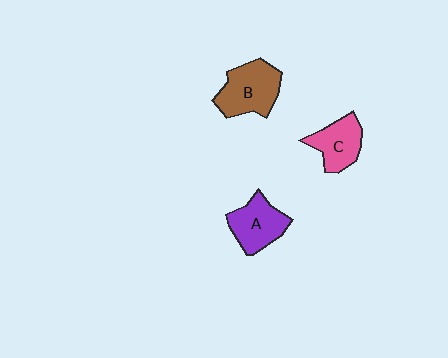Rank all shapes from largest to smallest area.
From largest to smallest: B (brown), A (purple), C (pink).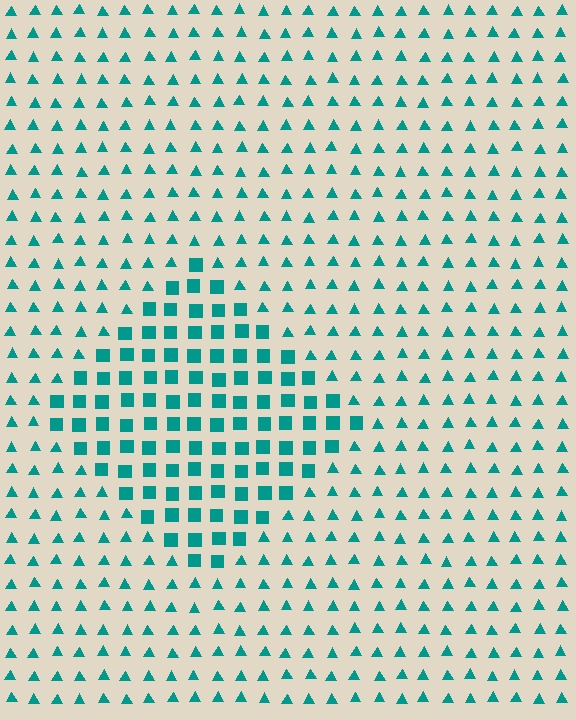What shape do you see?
I see a diamond.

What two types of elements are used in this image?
The image uses squares inside the diamond region and triangles outside it.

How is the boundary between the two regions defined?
The boundary is defined by a change in element shape: squares inside vs. triangles outside. All elements share the same color and spacing.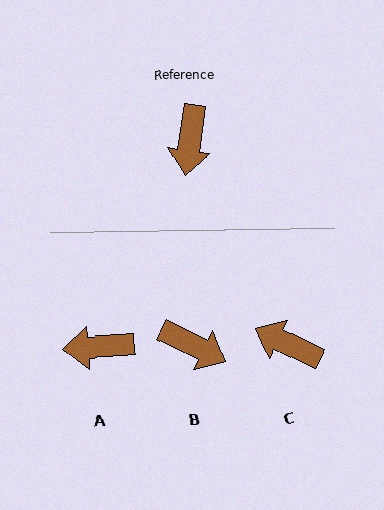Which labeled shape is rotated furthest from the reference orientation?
C, about 108 degrees away.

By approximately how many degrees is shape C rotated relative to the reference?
Approximately 108 degrees clockwise.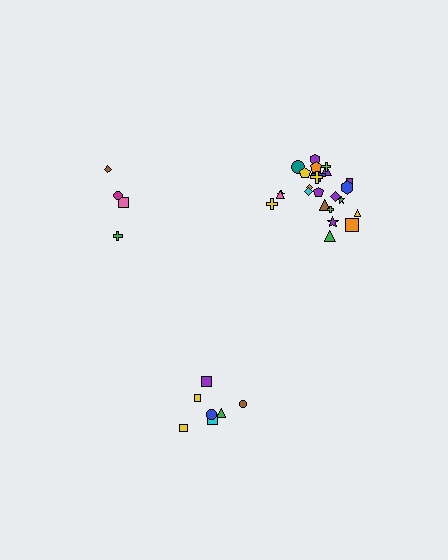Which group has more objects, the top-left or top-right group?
The top-right group.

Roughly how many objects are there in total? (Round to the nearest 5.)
Roughly 35 objects in total.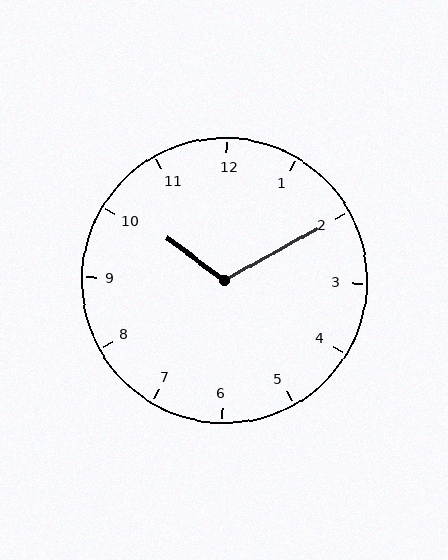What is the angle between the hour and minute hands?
Approximately 115 degrees.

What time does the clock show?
10:10.